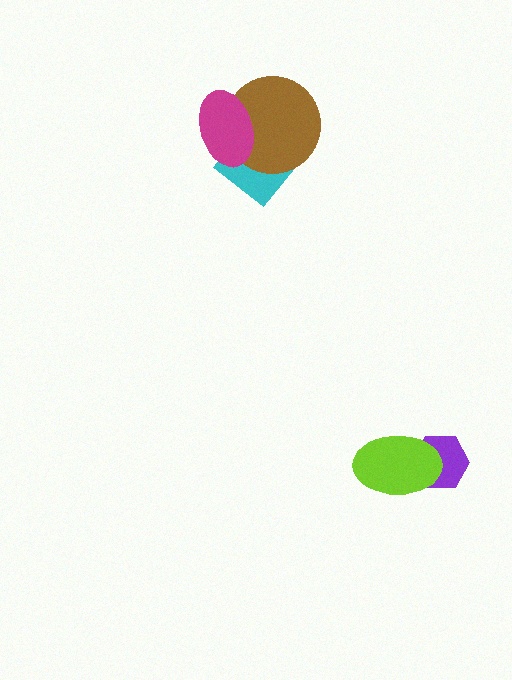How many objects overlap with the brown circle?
2 objects overlap with the brown circle.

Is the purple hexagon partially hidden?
Yes, it is partially covered by another shape.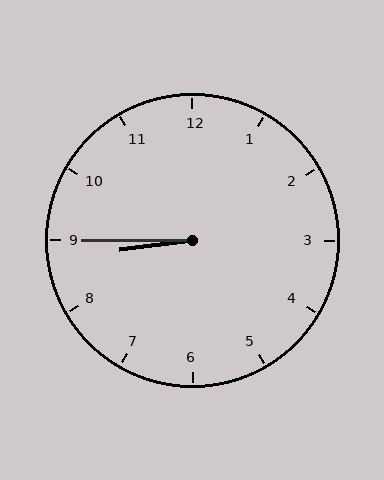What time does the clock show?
8:45.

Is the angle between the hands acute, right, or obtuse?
It is acute.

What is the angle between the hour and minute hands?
Approximately 8 degrees.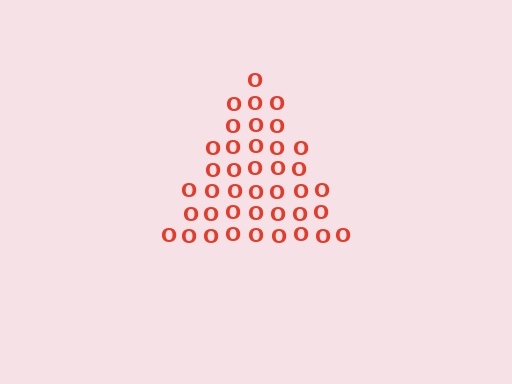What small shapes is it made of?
It is made of small letter O's.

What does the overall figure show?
The overall figure shows a triangle.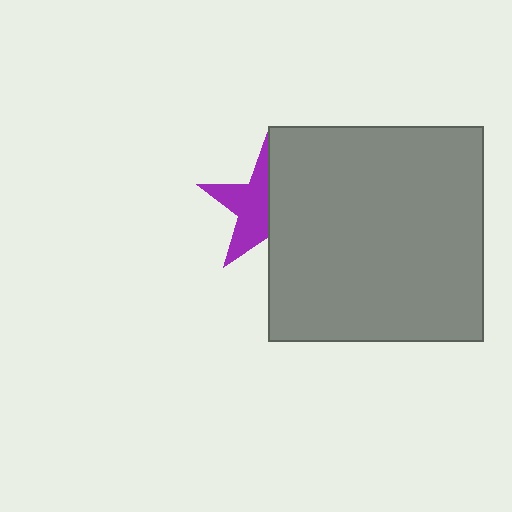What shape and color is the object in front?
The object in front is a gray square.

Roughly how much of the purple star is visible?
About half of it is visible (roughly 50%).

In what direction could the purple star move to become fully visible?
The purple star could move left. That would shift it out from behind the gray square entirely.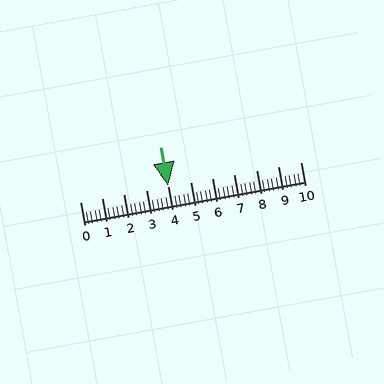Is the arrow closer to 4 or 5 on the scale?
The arrow is closer to 4.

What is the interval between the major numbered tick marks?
The major tick marks are spaced 1 units apart.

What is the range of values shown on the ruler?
The ruler shows values from 0 to 10.